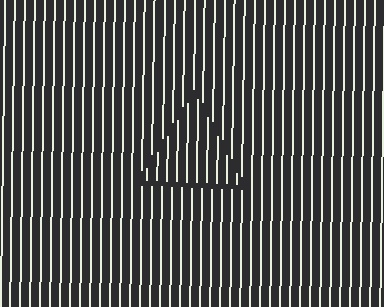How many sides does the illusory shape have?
3 sides — the line-ends trace a triangle.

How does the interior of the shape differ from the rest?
The interior of the shape contains the same grating, shifted by half a period — the contour is defined by the phase discontinuity where line-ends from the inner and outer gratings abut.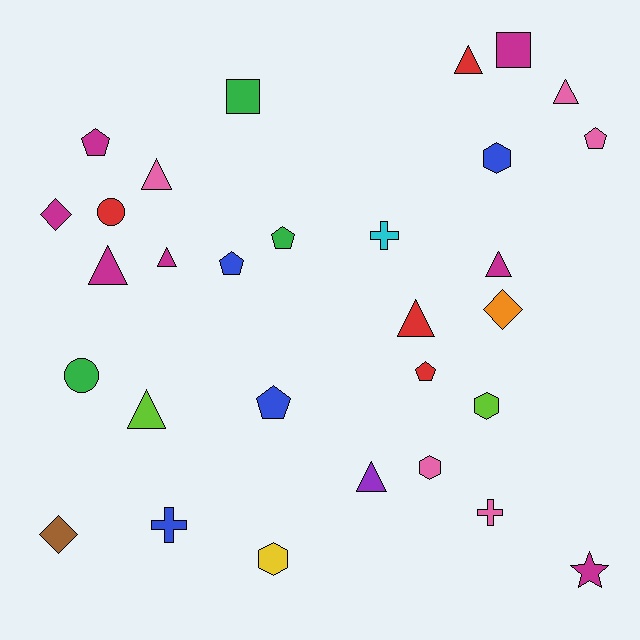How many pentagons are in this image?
There are 6 pentagons.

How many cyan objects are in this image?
There is 1 cyan object.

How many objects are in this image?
There are 30 objects.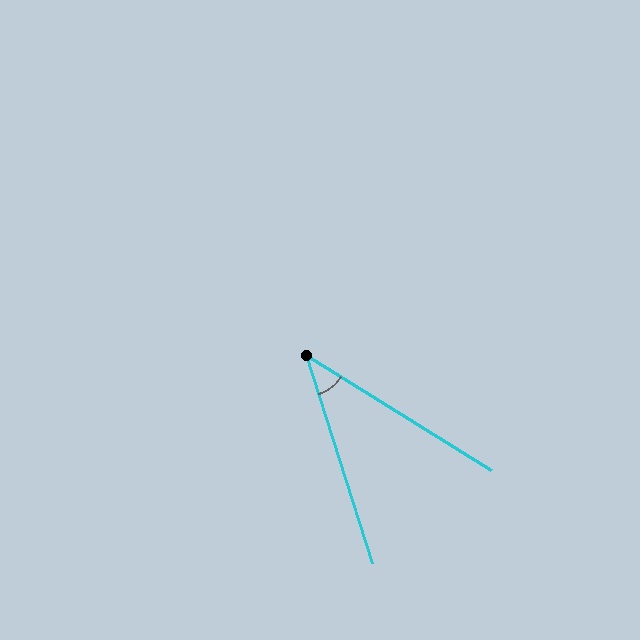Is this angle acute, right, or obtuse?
It is acute.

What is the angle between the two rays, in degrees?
Approximately 40 degrees.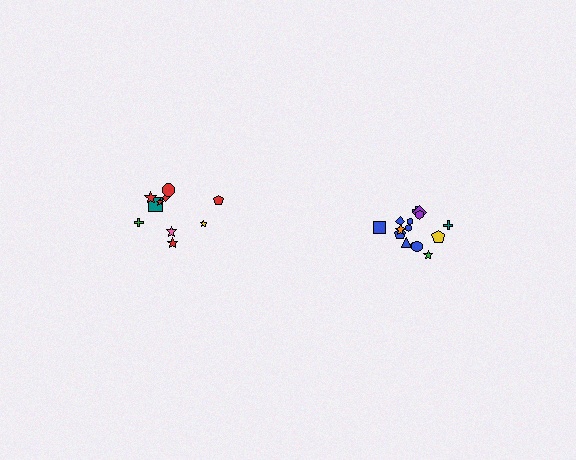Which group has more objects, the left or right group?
The right group.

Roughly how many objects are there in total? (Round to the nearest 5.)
Roughly 25 objects in total.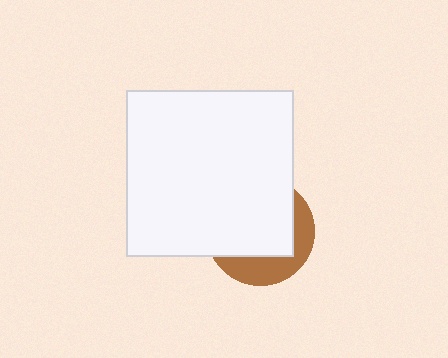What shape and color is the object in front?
The object in front is a white square.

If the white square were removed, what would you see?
You would see the complete brown circle.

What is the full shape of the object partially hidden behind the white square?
The partially hidden object is a brown circle.